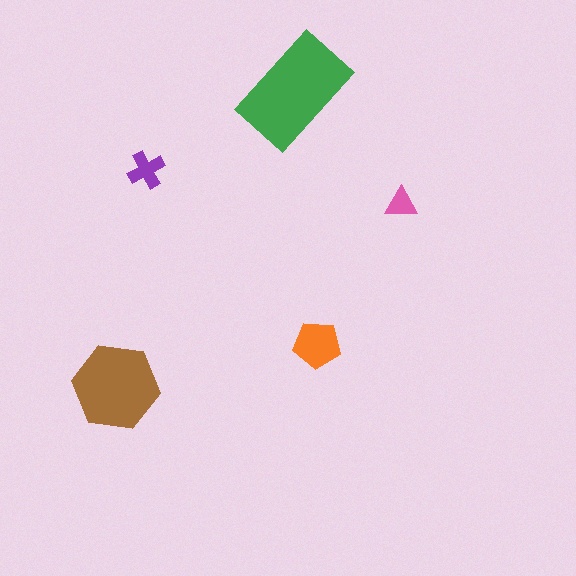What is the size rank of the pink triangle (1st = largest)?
5th.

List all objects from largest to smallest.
The green rectangle, the brown hexagon, the orange pentagon, the purple cross, the pink triangle.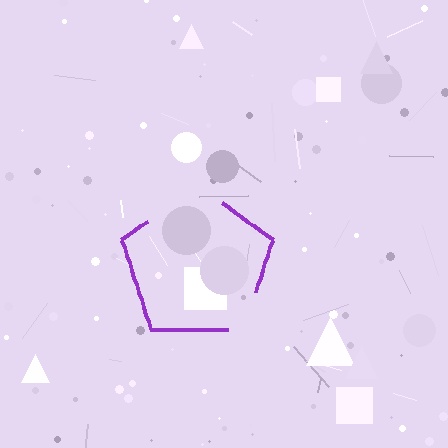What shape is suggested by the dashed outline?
The dashed outline suggests a pentagon.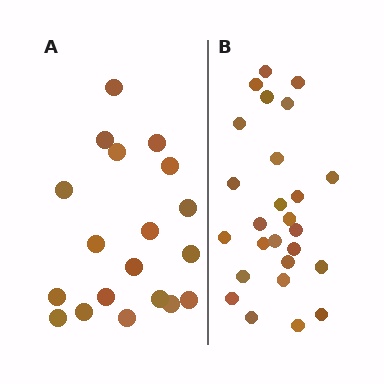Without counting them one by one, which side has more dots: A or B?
Region B (the right region) has more dots.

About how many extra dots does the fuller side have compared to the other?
Region B has roughly 8 or so more dots than region A.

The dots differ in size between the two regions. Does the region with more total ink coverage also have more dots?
No. Region A has more total ink coverage because its dots are larger, but region B actually contains more individual dots. Total area can be misleading — the number of items is what matters here.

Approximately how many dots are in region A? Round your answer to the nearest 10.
About 20 dots. (The exact count is 19, which rounds to 20.)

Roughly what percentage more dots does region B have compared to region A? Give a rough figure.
About 35% more.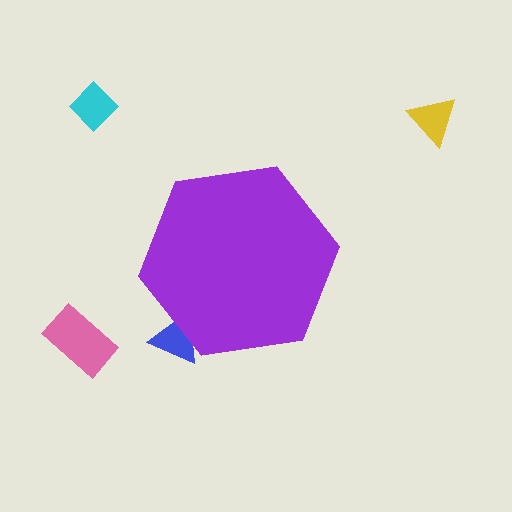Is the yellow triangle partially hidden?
No, the yellow triangle is fully visible.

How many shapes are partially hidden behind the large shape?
1 shape is partially hidden.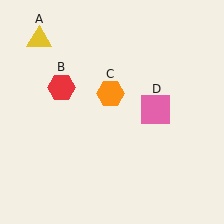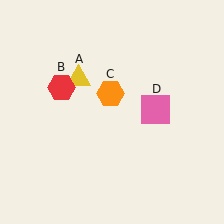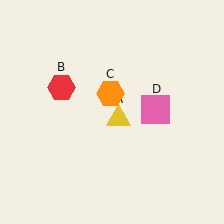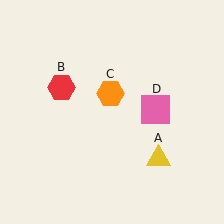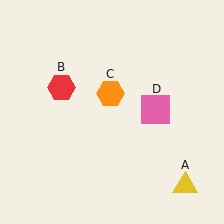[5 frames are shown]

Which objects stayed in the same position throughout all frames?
Red hexagon (object B) and orange hexagon (object C) and pink square (object D) remained stationary.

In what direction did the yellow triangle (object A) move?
The yellow triangle (object A) moved down and to the right.